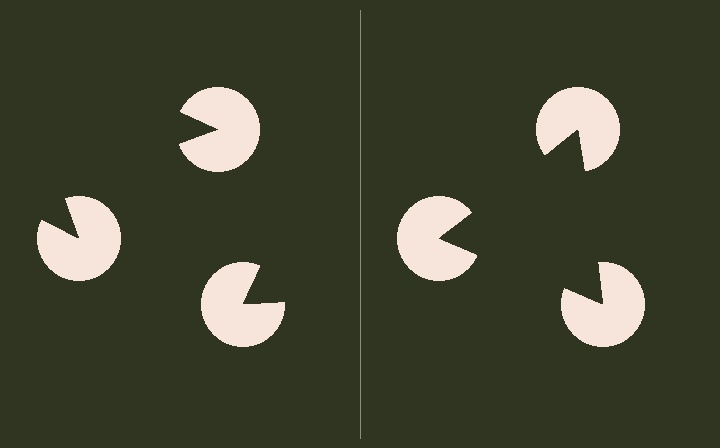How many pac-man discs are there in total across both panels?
6 — 3 on each side.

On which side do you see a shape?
An illusory triangle appears on the right side. On the left side the wedge cuts are rotated, so no coherent shape forms.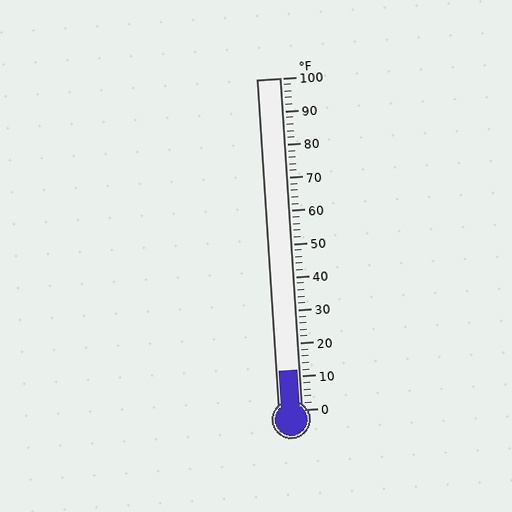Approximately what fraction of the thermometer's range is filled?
The thermometer is filled to approximately 10% of its range.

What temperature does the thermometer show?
The thermometer shows approximately 12°F.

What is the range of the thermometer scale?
The thermometer scale ranges from 0°F to 100°F.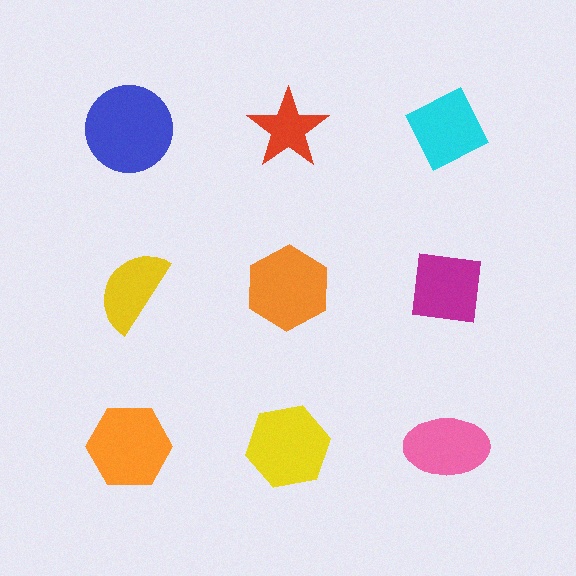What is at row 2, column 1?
A yellow semicircle.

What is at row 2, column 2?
An orange hexagon.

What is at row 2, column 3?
A magenta square.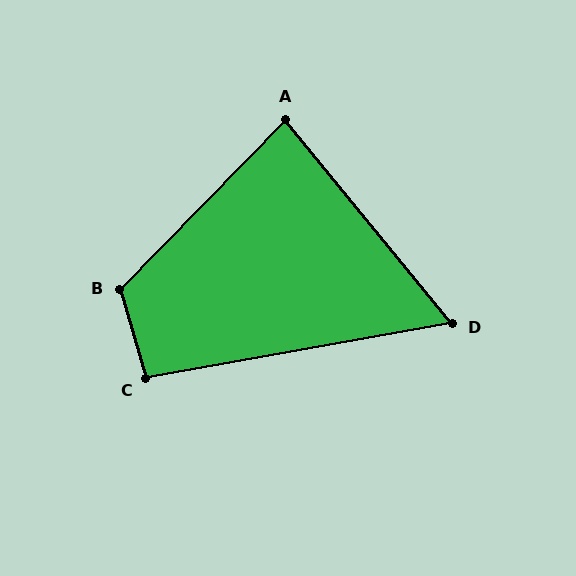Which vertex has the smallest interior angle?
D, at approximately 61 degrees.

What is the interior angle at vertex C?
Approximately 96 degrees (obtuse).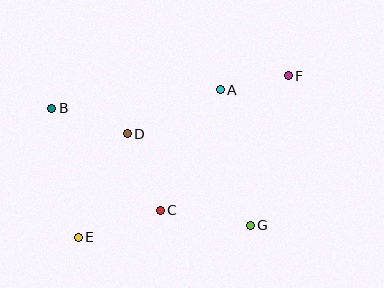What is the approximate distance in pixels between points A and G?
The distance between A and G is approximately 139 pixels.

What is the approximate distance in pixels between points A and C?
The distance between A and C is approximately 135 pixels.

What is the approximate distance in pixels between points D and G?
The distance between D and G is approximately 154 pixels.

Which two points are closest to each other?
Points A and F are closest to each other.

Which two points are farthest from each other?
Points E and F are farthest from each other.